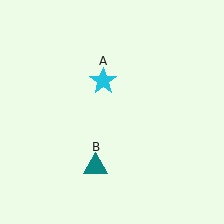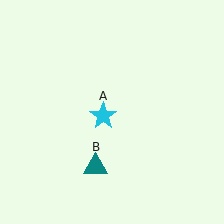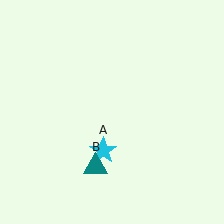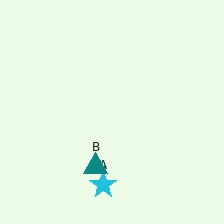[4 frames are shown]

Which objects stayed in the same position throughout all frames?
Teal triangle (object B) remained stationary.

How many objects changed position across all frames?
1 object changed position: cyan star (object A).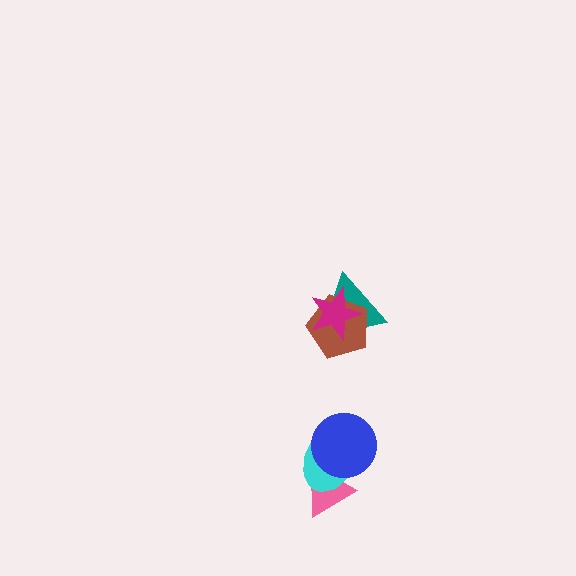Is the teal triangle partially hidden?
Yes, it is partially covered by another shape.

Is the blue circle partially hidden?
No, no other shape covers it.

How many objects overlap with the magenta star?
2 objects overlap with the magenta star.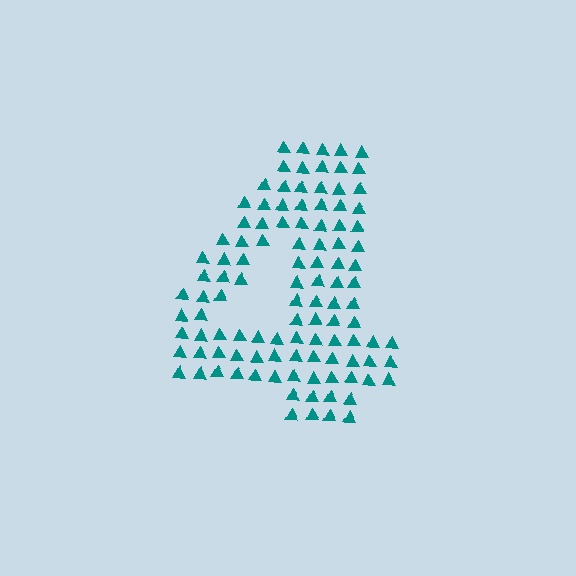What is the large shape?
The large shape is the digit 4.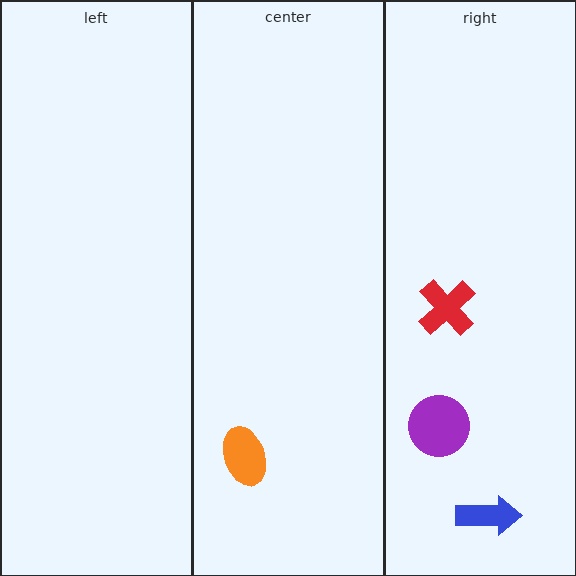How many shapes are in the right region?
3.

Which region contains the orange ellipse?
The center region.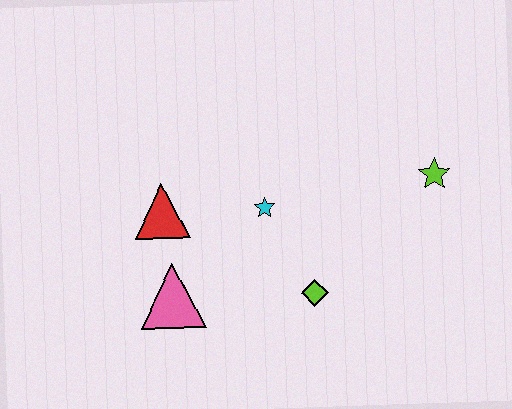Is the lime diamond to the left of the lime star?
Yes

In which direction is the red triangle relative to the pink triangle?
The red triangle is above the pink triangle.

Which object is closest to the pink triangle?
The red triangle is closest to the pink triangle.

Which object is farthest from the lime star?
The pink triangle is farthest from the lime star.